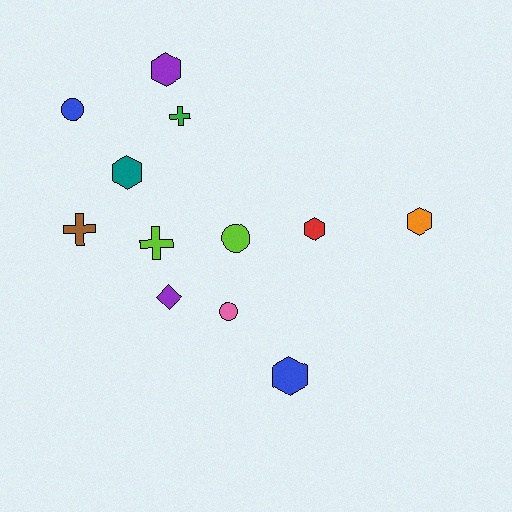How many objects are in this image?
There are 12 objects.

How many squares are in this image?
There are no squares.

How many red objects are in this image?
There is 1 red object.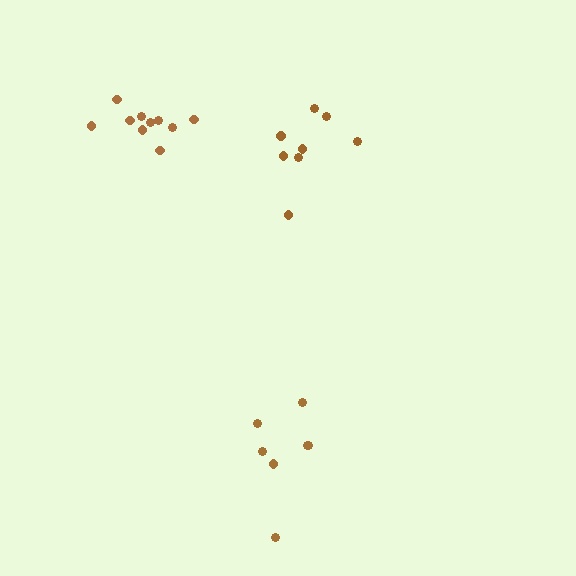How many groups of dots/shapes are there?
There are 3 groups.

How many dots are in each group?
Group 1: 8 dots, Group 2: 10 dots, Group 3: 7 dots (25 total).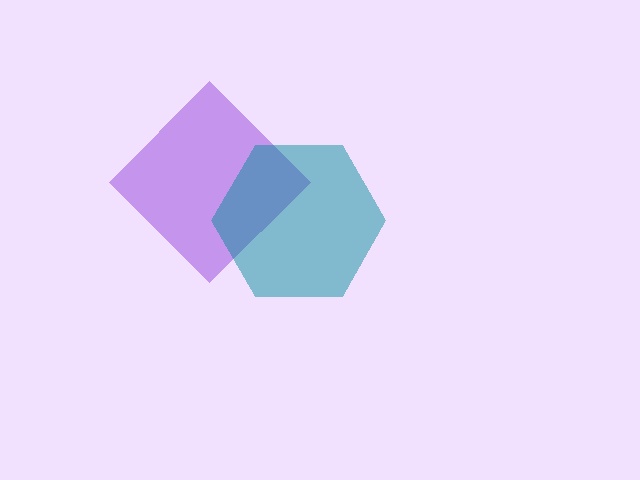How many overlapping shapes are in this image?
There are 2 overlapping shapes in the image.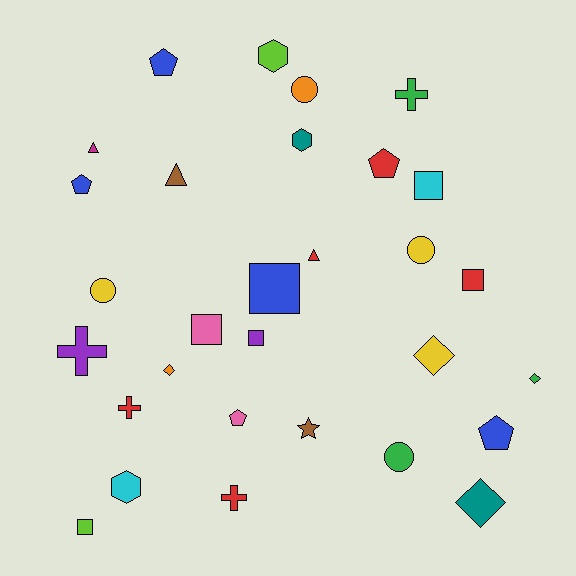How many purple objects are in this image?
There are 2 purple objects.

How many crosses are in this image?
There are 4 crosses.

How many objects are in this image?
There are 30 objects.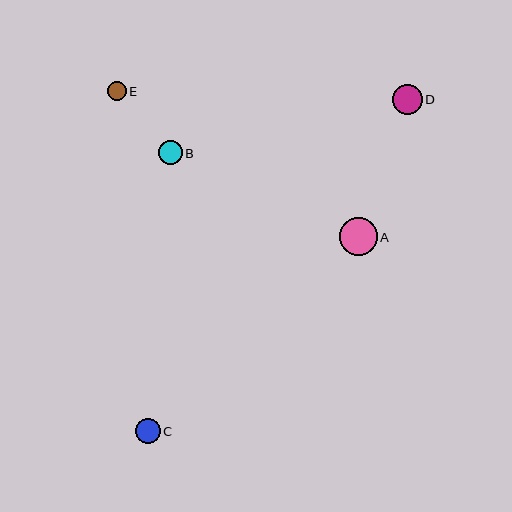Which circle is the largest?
Circle A is the largest with a size of approximately 38 pixels.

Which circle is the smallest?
Circle E is the smallest with a size of approximately 19 pixels.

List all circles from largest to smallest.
From largest to smallest: A, D, C, B, E.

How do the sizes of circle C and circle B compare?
Circle C and circle B are approximately the same size.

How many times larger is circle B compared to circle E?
Circle B is approximately 1.2 times the size of circle E.